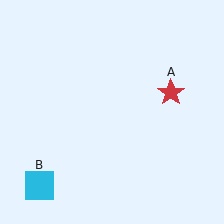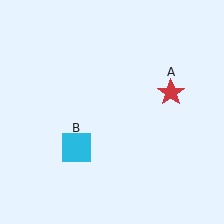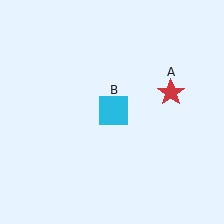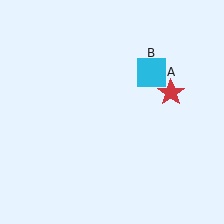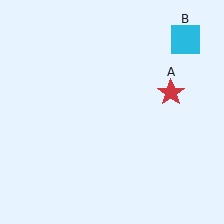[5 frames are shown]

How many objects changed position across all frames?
1 object changed position: cyan square (object B).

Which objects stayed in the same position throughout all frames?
Red star (object A) remained stationary.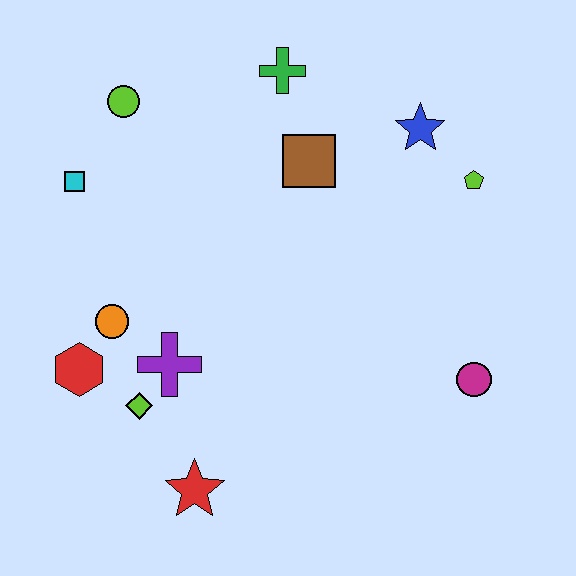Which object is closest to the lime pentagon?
The blue star is closest to the lime pentagon.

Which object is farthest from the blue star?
The red star is farthest from the blue star.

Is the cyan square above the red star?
Yes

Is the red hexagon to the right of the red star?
No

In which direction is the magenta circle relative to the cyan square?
The magenta circle is to the right of the cyan square.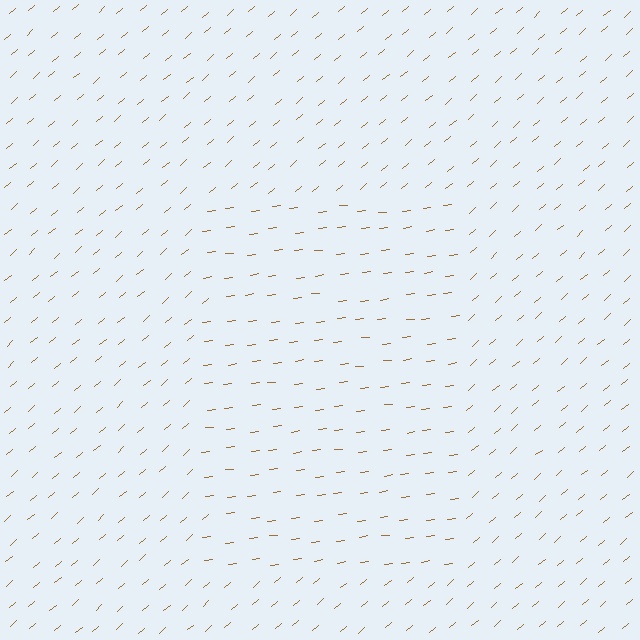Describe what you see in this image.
The image is filled with small brown line segments. A rectangle region in the image has lines oriented differently from the surrounding lines, creating a visible texture boundary.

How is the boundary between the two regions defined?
The boundary is defined purely by a change in line orientation (approximately 33 degrees difference). All lines are the same color and thickness.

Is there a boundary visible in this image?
Yes, there is a texture boundary formed by a change in line orientation.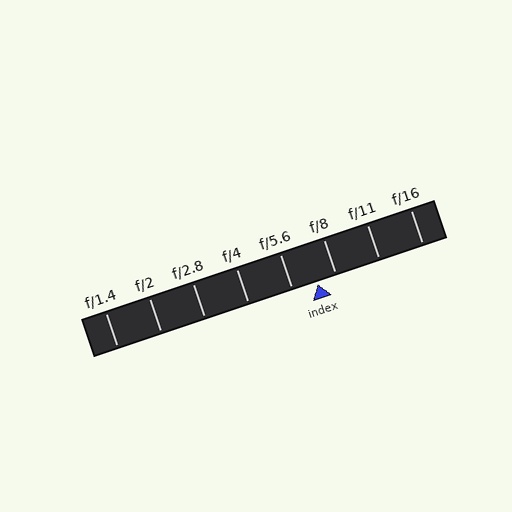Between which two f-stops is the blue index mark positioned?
The index mark is between f/5.6 and f/8.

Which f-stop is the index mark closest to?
The index mark is closest to f/8.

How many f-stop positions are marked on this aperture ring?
There are 8 f-stop positions marked.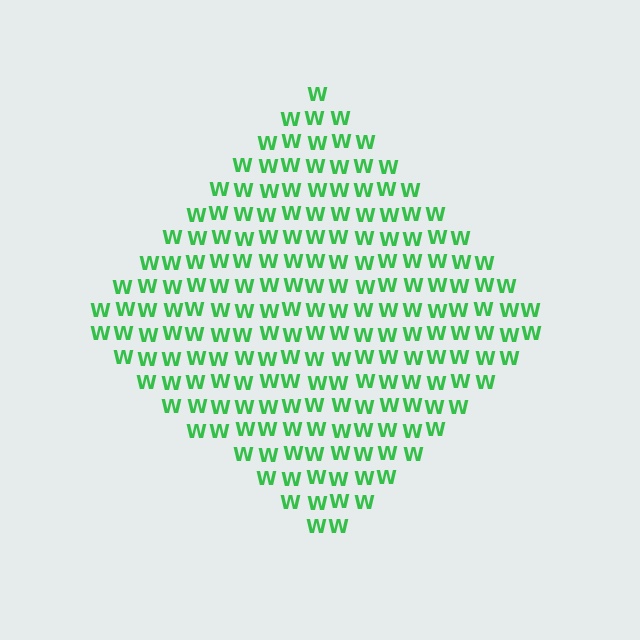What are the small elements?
The small elements are letter W's.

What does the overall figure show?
The overall figure shows a diamond.